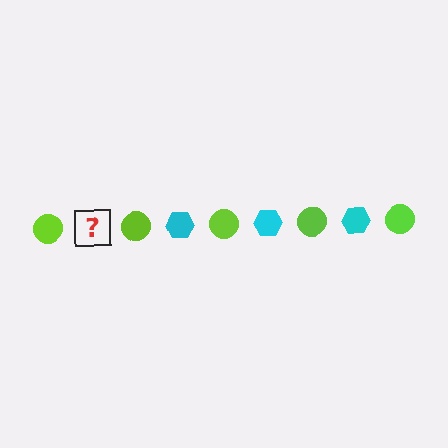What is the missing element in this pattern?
The missing element is a cyan hexagon.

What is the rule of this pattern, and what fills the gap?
The rule is that the pattern alternates between lime circle and cyan hexagon. The gap should be filled with a cyan hexagon.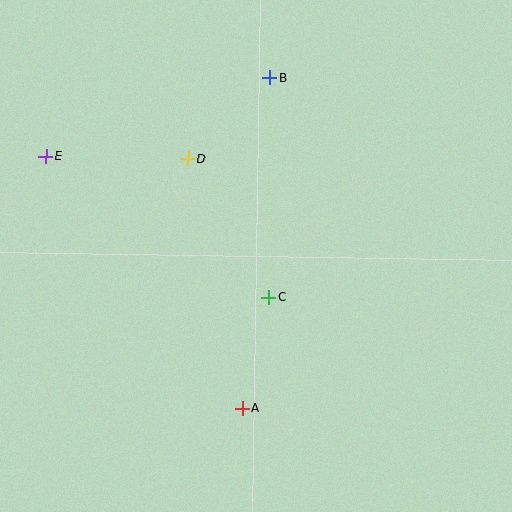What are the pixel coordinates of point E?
Point E is at (46, 156).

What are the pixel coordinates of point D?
Point D is at (188, 159).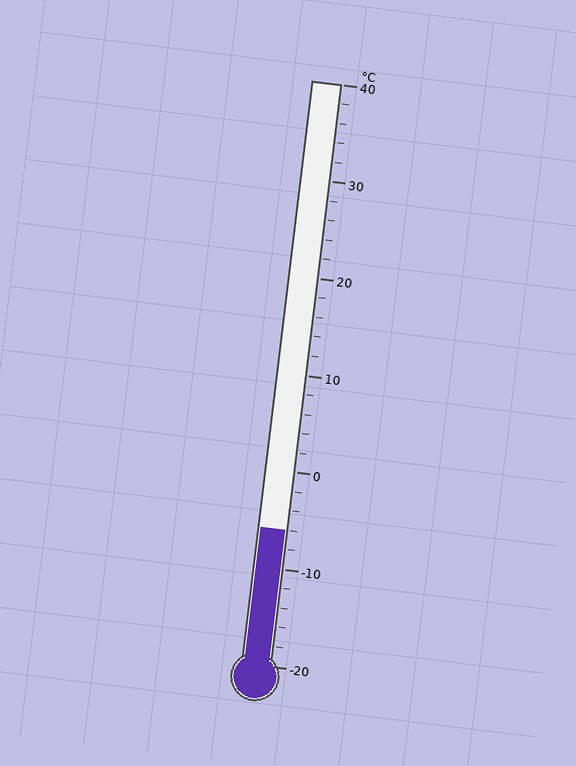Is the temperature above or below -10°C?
The temperature is above -10°C.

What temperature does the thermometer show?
The thermometer shows approximately -6°C.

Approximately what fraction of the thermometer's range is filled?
The thermometer is filled to approximately 25% of its range.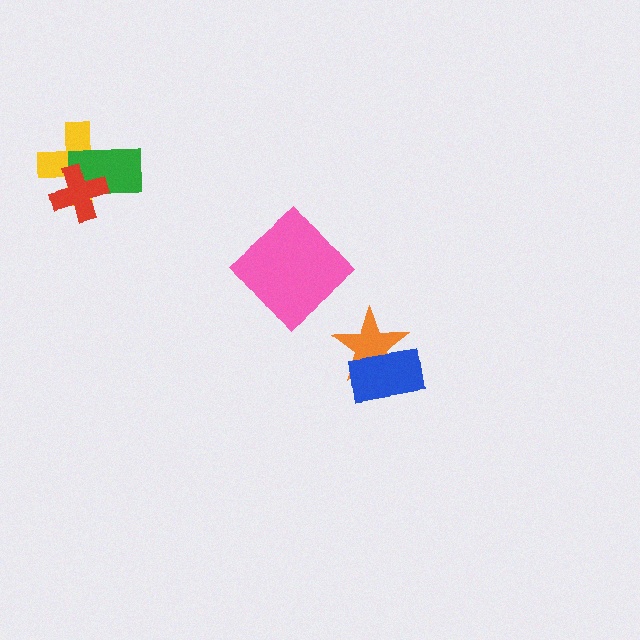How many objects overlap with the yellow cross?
2 objects overlap with the yellow cross.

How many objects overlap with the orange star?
1 object overlaps with the orange star.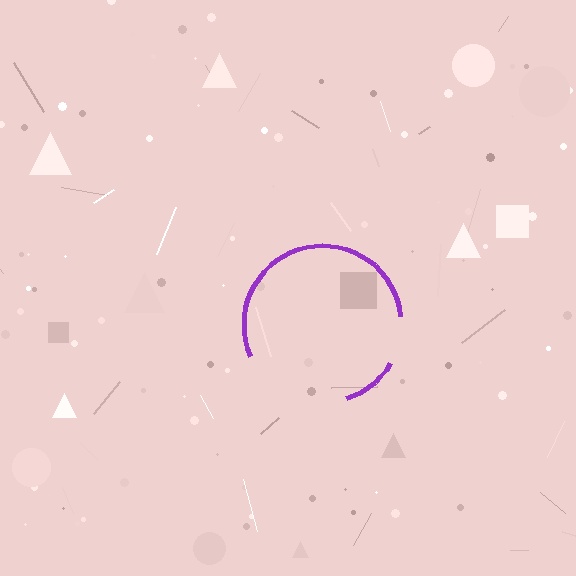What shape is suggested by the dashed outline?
The dashed outline suggests a circle.